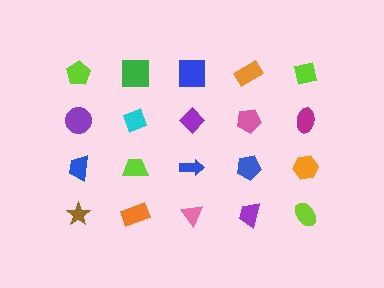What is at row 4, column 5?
A lime ellipse.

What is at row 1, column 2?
A green square.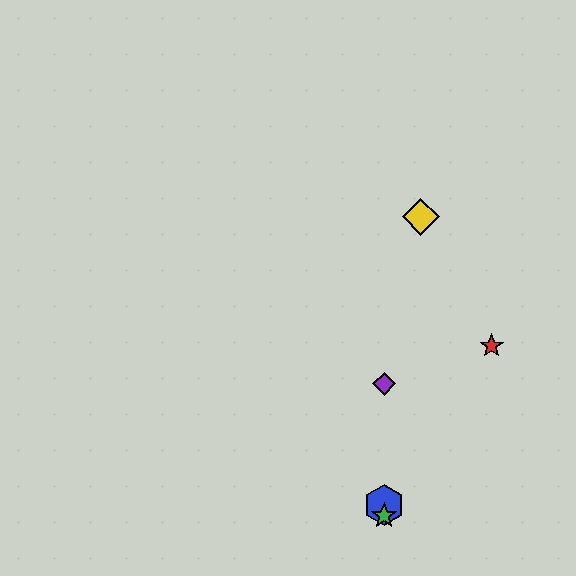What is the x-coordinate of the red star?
The red star is at x≈492.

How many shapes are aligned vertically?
3 shapes (the blue hexagon, the green star, the purple diamond) are aligned vertically.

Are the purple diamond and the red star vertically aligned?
No, the purple diamond is at x≈384 and the red star is at x≈492.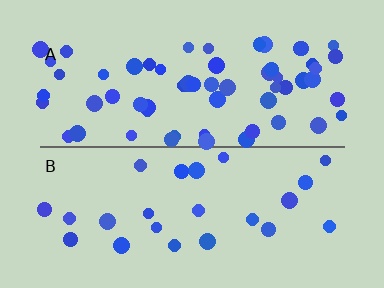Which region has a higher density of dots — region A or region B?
A (the top).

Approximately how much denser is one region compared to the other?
Approximately 2.5× — region A over region B.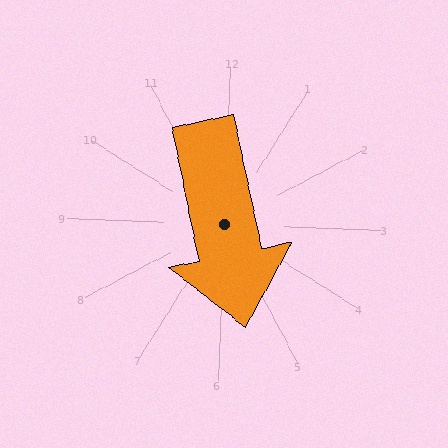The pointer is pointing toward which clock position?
Roughly 6 o'clock.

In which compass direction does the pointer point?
South.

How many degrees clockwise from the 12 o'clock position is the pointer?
Approximately 166 degrees.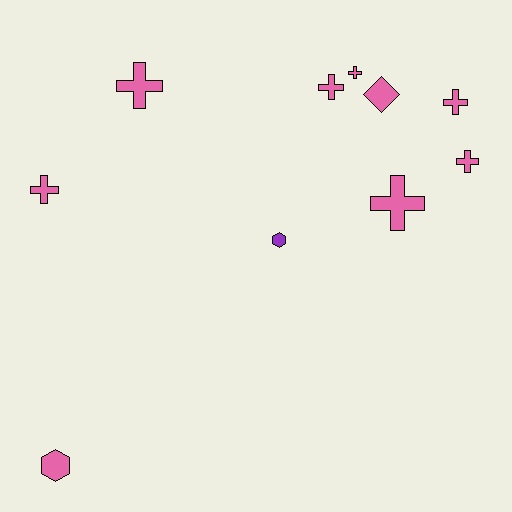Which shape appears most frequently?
Cross, with 7 objects.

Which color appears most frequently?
Pink, with 9 objects.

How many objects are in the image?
There are 10 objects.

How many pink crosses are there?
There are 7 pink crosses.